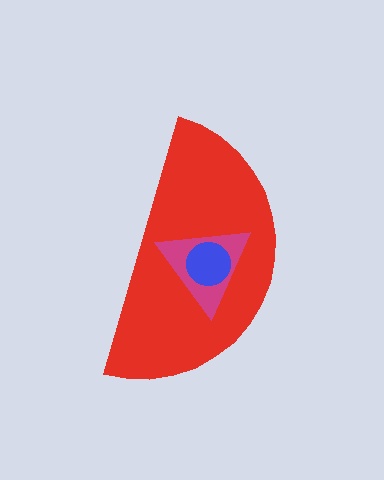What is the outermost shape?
The red semicircle.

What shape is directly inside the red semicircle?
The magenta triangle.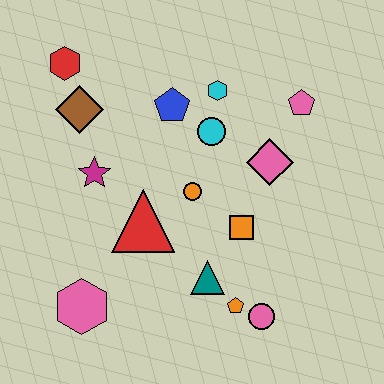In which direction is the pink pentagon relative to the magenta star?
The pink pentagon is to the right of the magenta star.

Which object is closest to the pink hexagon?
The red triangle is closest to the pink hexagon.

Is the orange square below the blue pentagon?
Yes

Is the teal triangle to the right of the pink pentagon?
No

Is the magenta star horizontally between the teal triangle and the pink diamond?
No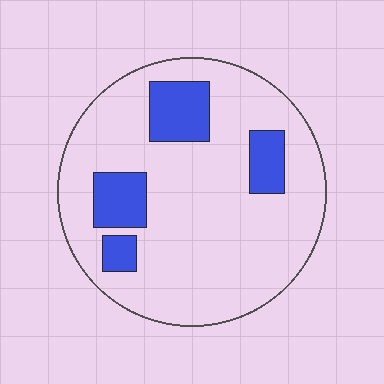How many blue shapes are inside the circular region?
4.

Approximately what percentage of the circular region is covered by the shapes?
Approximately 20%.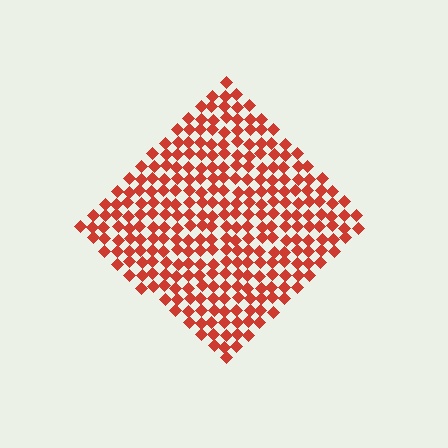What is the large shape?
The large shape is a diamond.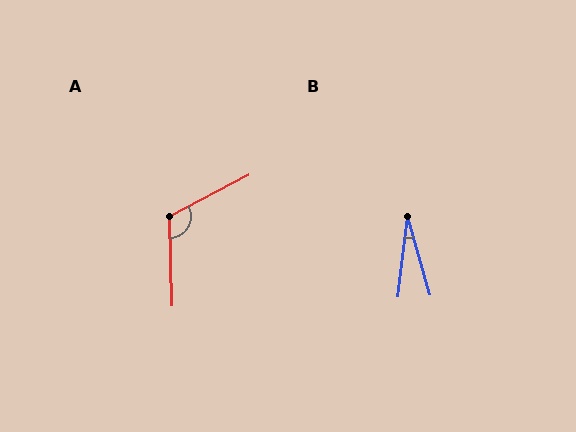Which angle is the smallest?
B, at approximately 23 degrees.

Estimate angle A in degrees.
Approximately 116 degrees.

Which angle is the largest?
A, at approximately 116 degrees.